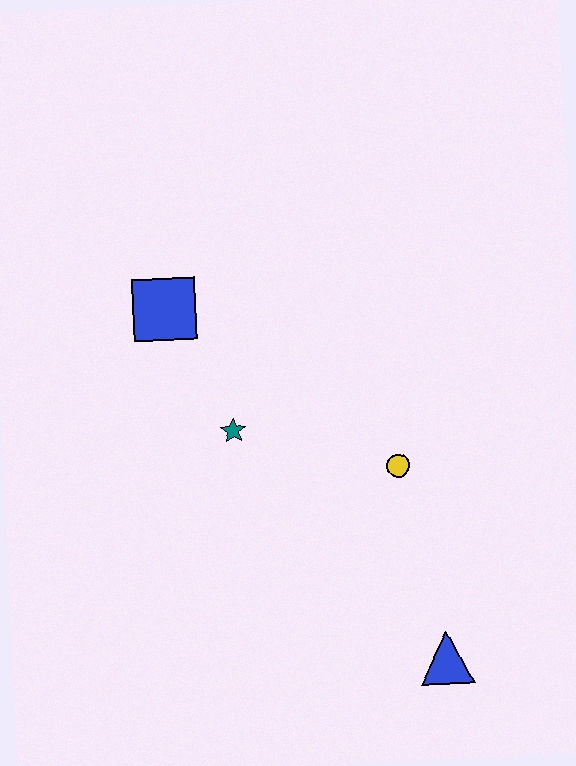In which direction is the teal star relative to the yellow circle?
The teal star is to the left of the yellow circle.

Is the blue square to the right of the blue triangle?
No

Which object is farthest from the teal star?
The blue triangle is farthest from the teal star.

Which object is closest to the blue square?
The teal star is closest to the blue square.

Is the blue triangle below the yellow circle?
Yes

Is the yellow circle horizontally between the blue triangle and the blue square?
Yes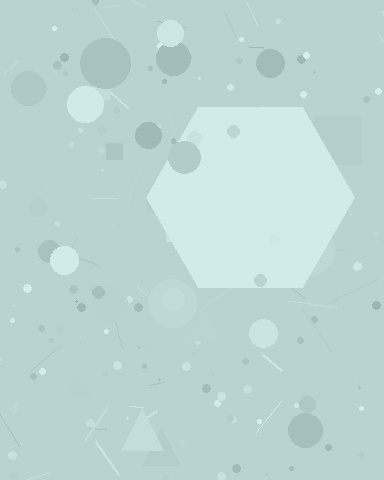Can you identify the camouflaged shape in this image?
The camouflaged shape is a hexagon.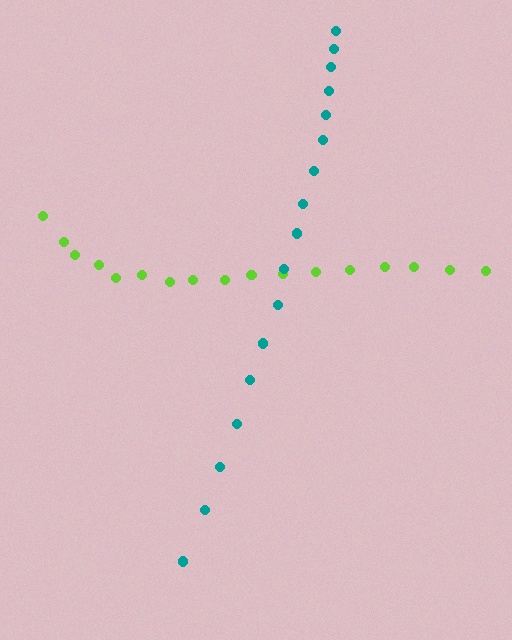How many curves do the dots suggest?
There are 2 distinct paths.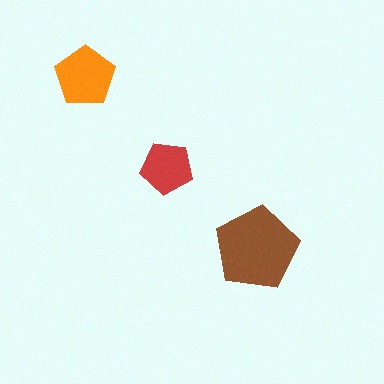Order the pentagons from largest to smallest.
the brown one, the orange one, the red one.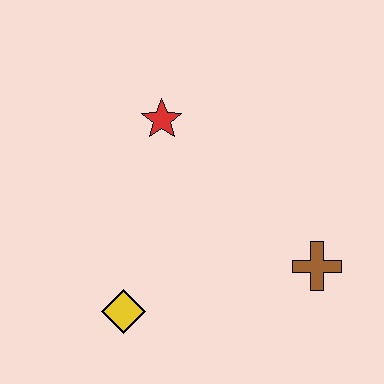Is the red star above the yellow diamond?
Yes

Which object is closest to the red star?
The yellow diamond is closest to the red star.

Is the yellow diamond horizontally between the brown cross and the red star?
No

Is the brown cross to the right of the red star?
Yes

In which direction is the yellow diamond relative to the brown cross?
The yellow diamond is to the left of the brown cross.